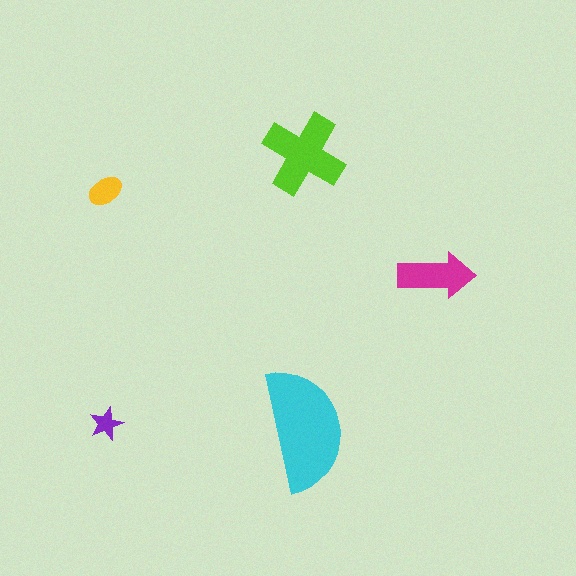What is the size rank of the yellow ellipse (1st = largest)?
4th.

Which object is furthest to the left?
The yellow ellipse is leftmost.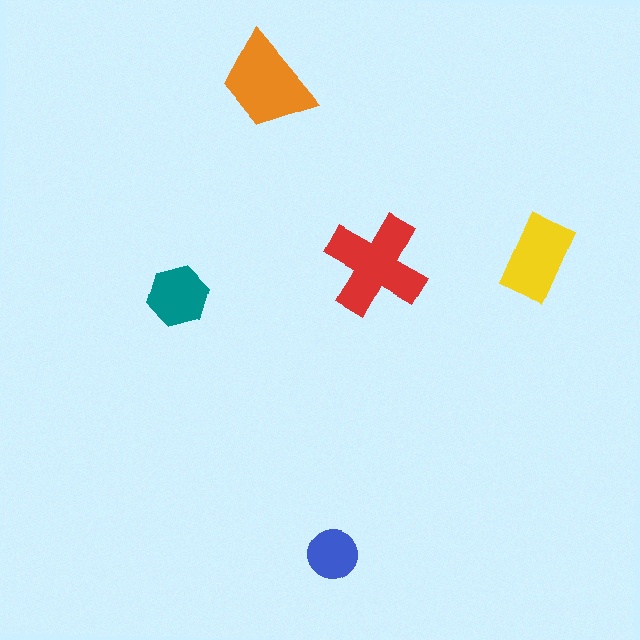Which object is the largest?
The red cross.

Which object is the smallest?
The blue circle.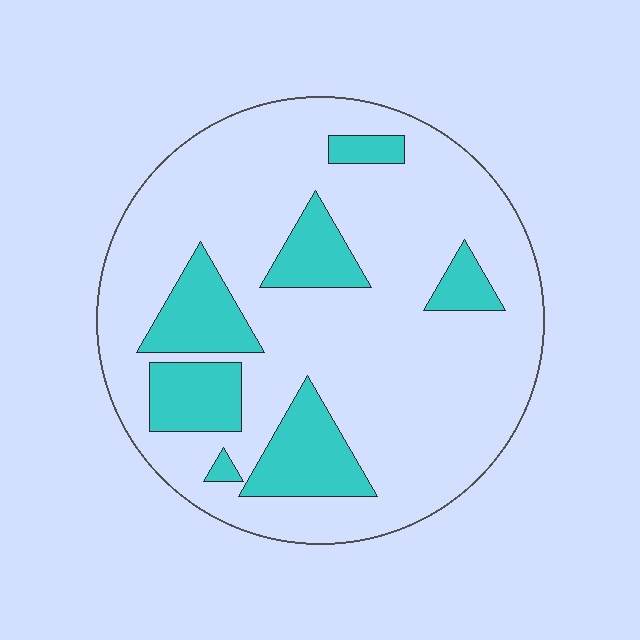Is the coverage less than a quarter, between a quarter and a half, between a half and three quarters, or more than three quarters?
Less than a quarter.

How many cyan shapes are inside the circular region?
7.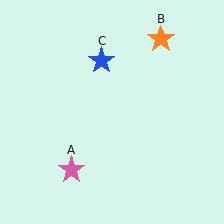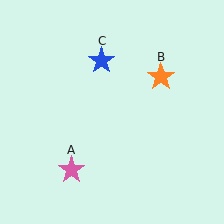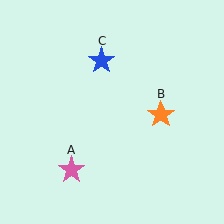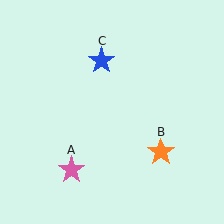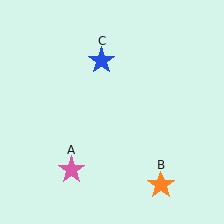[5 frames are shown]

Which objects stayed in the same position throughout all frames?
Pink star (object A) and blue star (object C) remained stationary.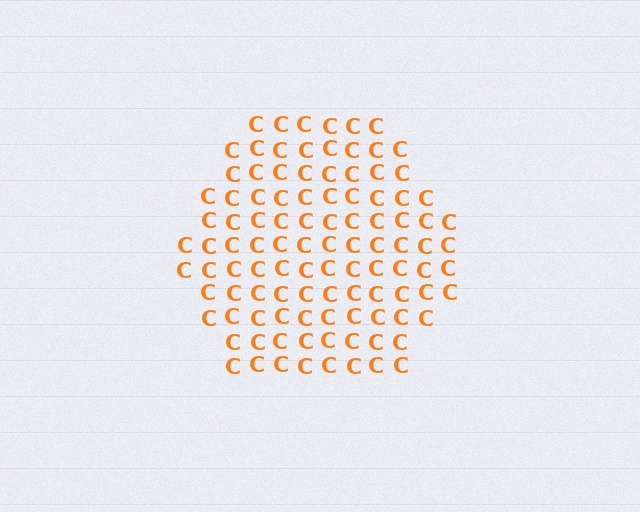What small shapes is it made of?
It is made of small letter C's.